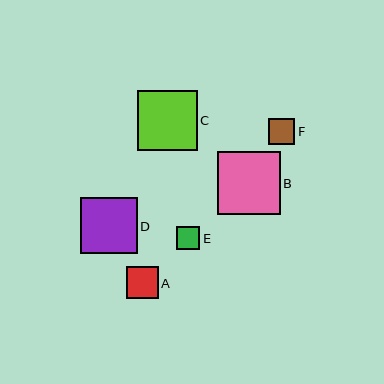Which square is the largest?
Square B is the largest with a size of approximately 63 pixels.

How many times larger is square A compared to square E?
Square A is approximately 1.4 times the size of square E.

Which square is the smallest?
Square E is the smallest with a size of approximately 23 pixels.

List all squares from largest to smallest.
From largest to smallest: B, C, D, A, F, E.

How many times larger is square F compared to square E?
Square F is approximately 1.1 times the size of square E.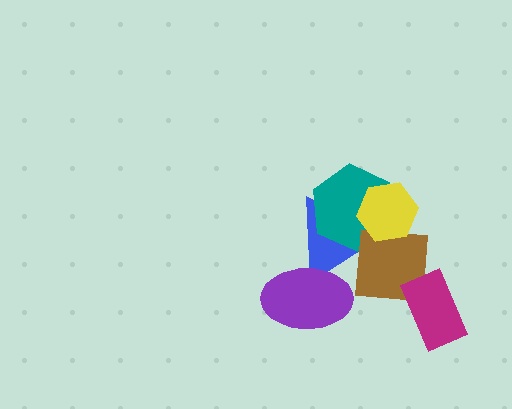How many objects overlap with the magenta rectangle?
1 object overlaps with the magenta rectangle.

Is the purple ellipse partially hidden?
No, no other shape covers it.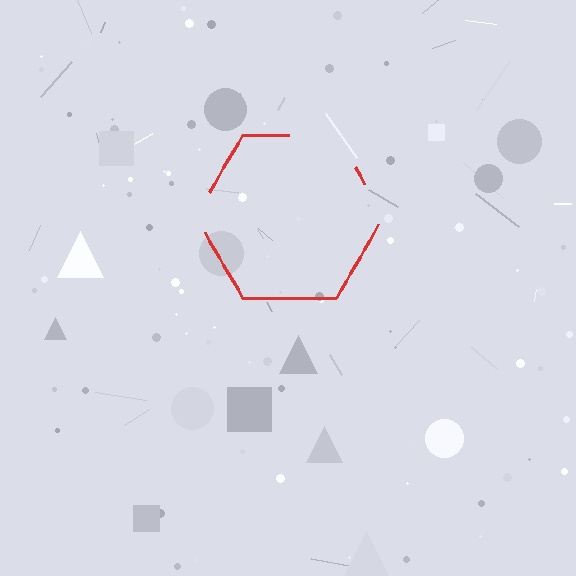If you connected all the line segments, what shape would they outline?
They would outline a hexagon.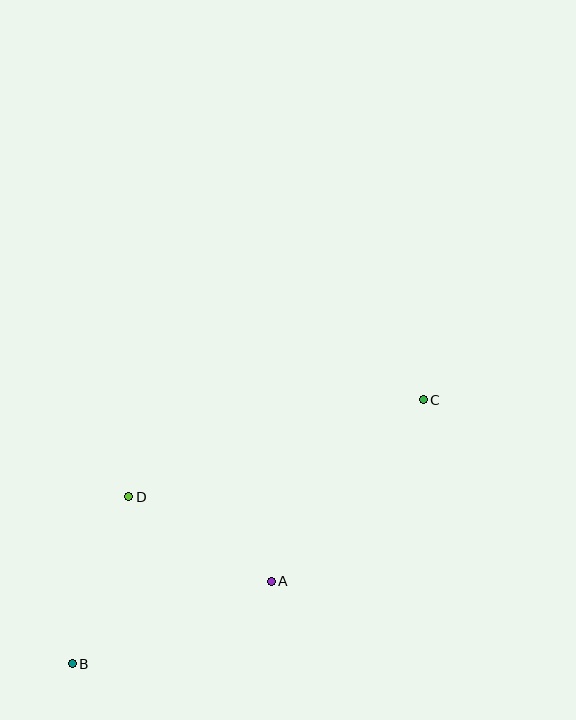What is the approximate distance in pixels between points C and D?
The distance between C and D is approximately 310 pixels.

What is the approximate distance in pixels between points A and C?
The distance between A and C is approximately 237 pixels.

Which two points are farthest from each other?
Points B and C are farthest from each other.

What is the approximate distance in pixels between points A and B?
The distance between A and B is approximately 215 pixels.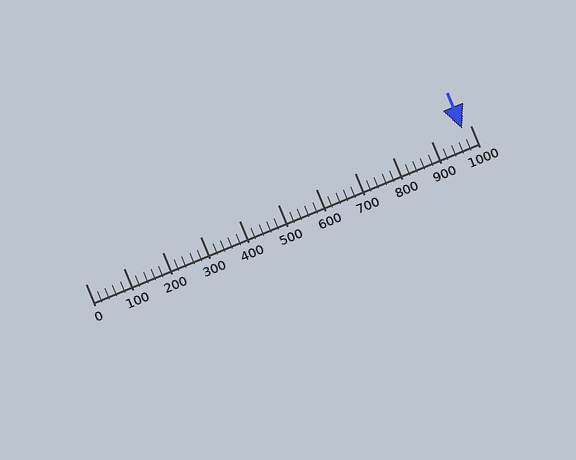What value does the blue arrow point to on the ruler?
The blue arrow points to approximately 980.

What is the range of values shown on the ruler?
The ruler shows values from 0 to 1000.